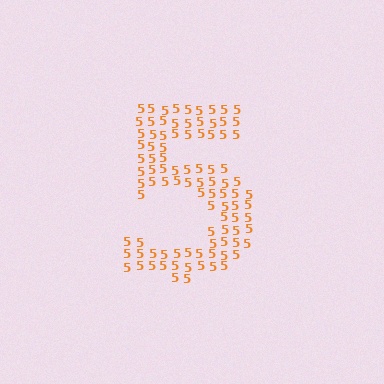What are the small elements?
The small elements are digit 5's.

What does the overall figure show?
The overall figure shows the digit 5.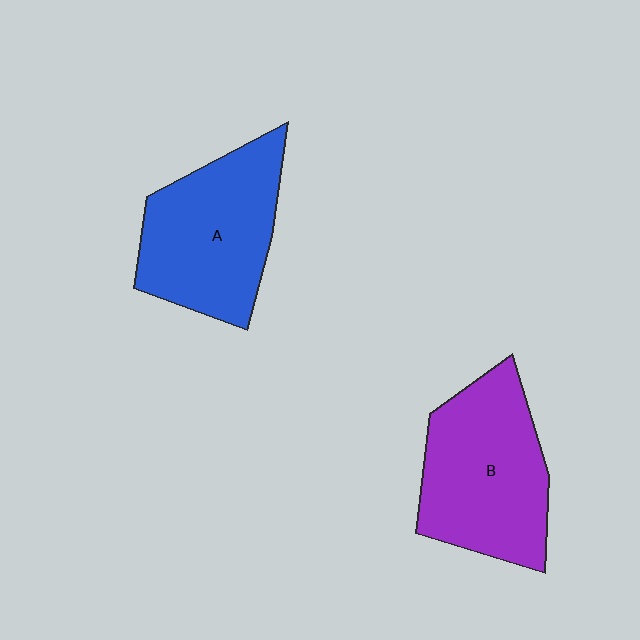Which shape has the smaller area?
Shape A (blue).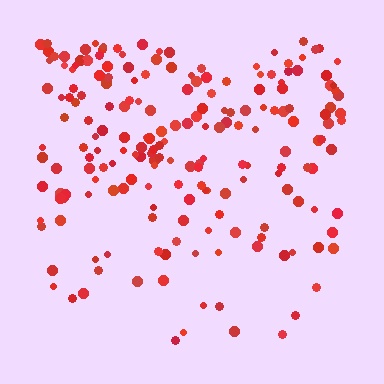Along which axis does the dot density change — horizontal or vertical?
Vertical.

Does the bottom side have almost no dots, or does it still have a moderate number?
Still a moderate number, just noticeably fewer than the top.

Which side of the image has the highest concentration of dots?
The top.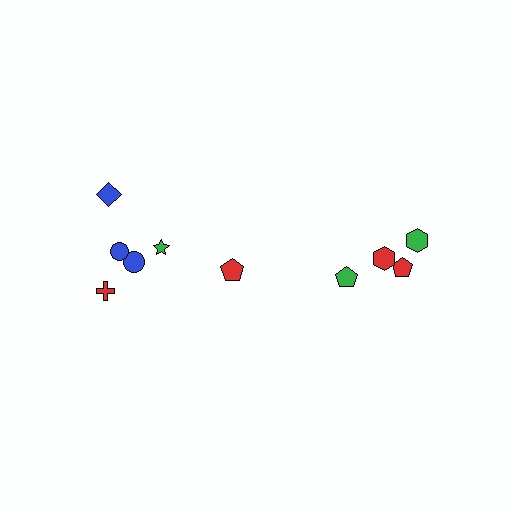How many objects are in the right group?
There are 4 objects.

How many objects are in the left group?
There are 7 objects.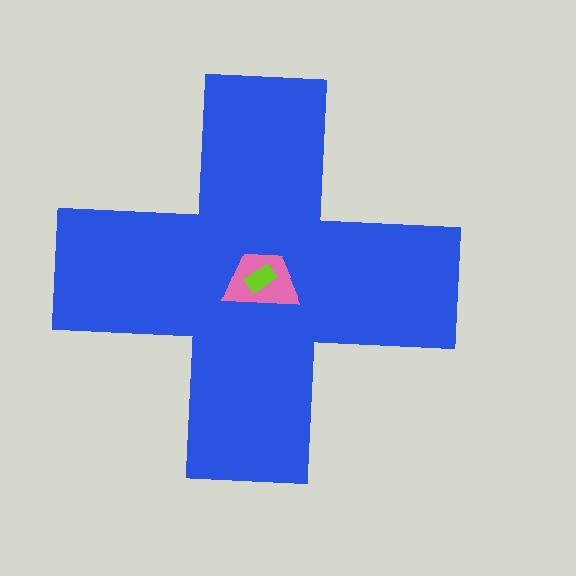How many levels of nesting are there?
3.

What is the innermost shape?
The lime rectangle.